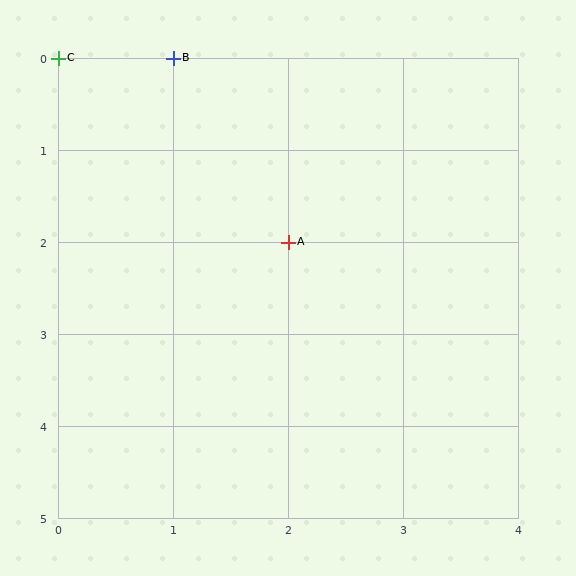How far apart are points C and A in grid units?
Points C and A are 2 columns and 2 rows apart (about 2.8 grid units diagonally).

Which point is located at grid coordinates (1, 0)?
Point B is at (1, 0).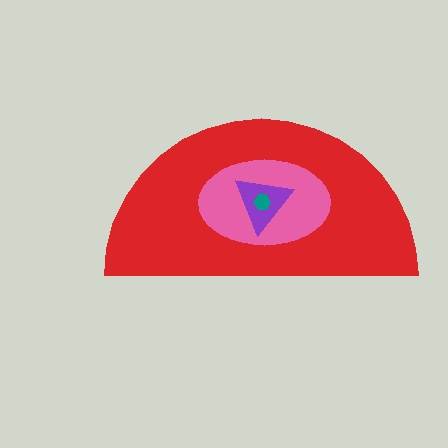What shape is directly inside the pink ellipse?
The purple triangle.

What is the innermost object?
The teal hexagon.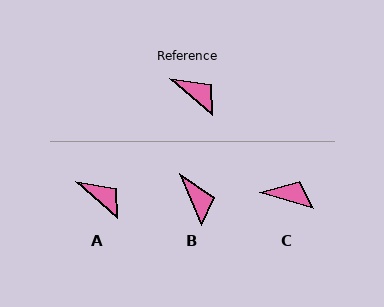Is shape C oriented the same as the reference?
No, it is off by about 24 degrees.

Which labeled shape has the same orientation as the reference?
A.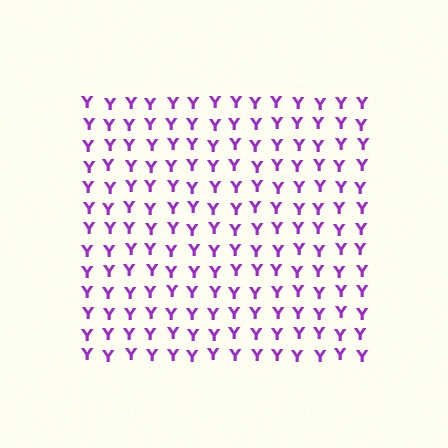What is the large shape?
The large shape is a square.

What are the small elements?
The small elements are letter Y's.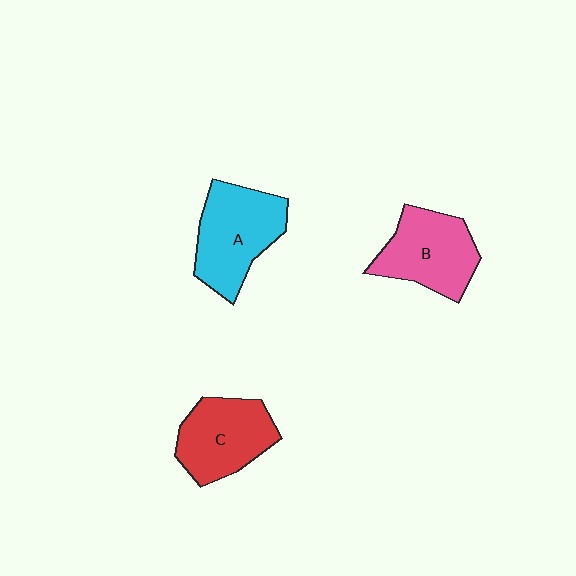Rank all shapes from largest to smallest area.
From largest to smallest: A (cyan), B (pink), C (red).